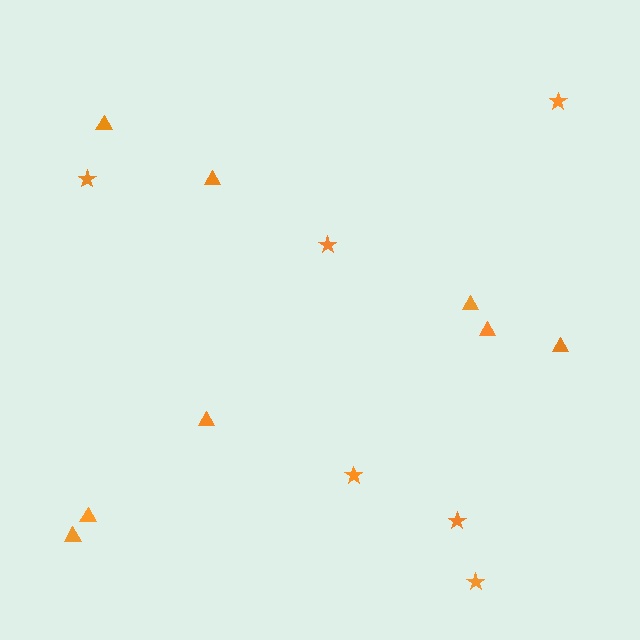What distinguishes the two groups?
There are 2 groups: one group of stars (6) and one group of triangles (8).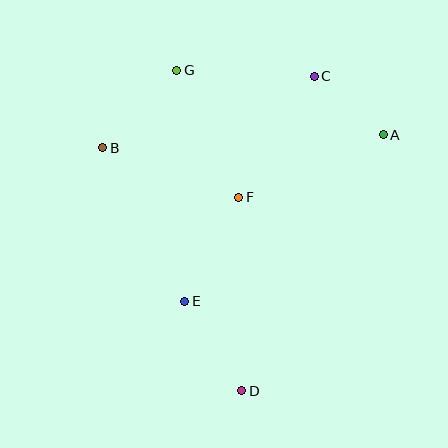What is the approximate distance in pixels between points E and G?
The distance between E and G is approximately 231 pixels.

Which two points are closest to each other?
Points A and C are closest to each other.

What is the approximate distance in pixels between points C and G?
The distance between C and G is approximately 137 pixels.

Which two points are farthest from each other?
Points D and G are farthest from each other.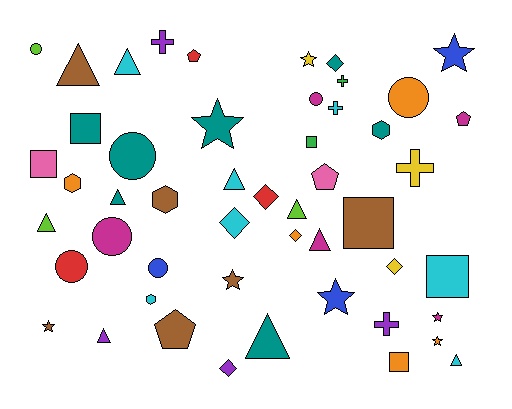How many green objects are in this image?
There are 2 green objects.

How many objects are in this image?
There are 50 objects.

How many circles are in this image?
There are 7 circles.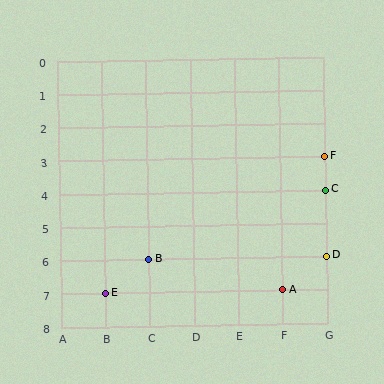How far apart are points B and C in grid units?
Points B and C are 4 columns and 2 rows apart (about 4.5 grid units diagonally).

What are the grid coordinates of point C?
Point C is at grid coordinates (G, 4).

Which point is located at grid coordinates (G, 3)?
Point F is at (G, 3).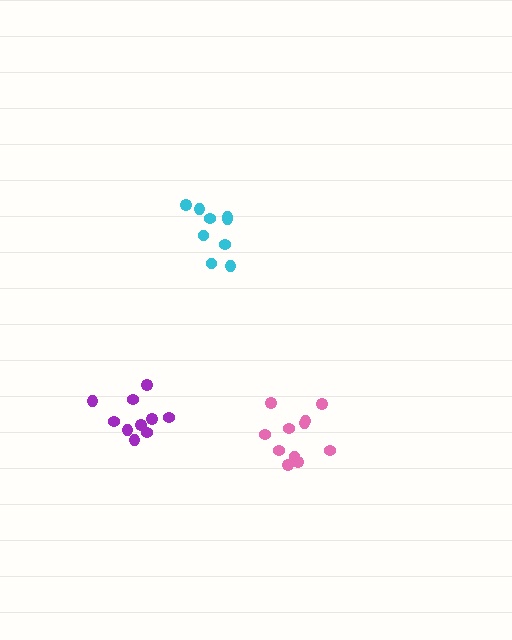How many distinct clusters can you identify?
There are 3 distinct clusters.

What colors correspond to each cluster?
The clusters are colored: cyan, purple, pink.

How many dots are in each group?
Group 1: 9 dots, Group 2: 10 dots, Group 3: 11 dots (30 total).